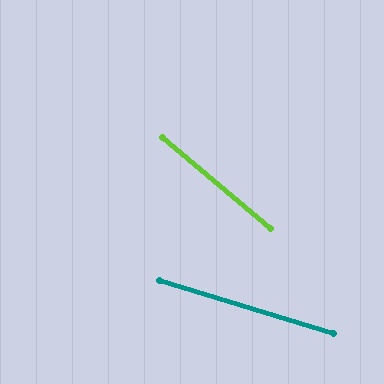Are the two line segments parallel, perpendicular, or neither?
Neither parallel nor perpendicular — they differ by about 23°.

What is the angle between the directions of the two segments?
Approximately 23 degrees.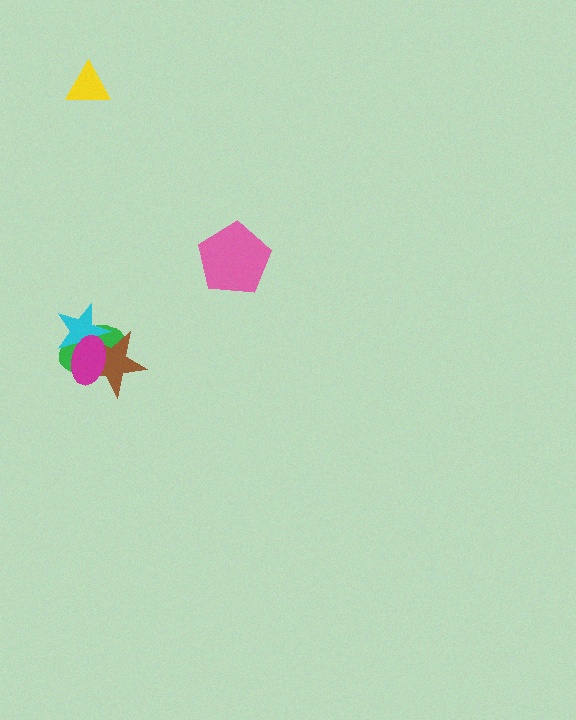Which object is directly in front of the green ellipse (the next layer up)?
The cyan star is directly in front of the green ellipse.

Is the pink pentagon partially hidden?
No, no other shape covers it.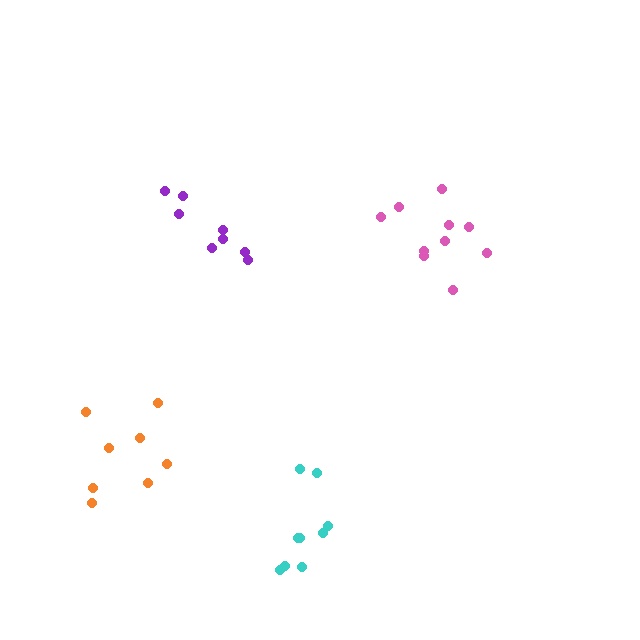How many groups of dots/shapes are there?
There are 4 groups.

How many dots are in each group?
Group 1: 9 dots, Group 2: 8 dots, Group 3: 8 dots, Group 4: 10 dots (35 total).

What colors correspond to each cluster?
The clusters are colored: cyan, orange, purple, pink.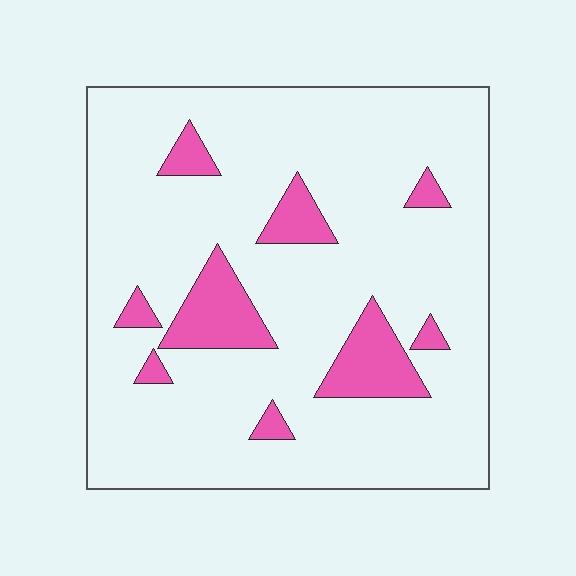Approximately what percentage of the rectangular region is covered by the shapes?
Approximately 15%.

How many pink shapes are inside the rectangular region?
9.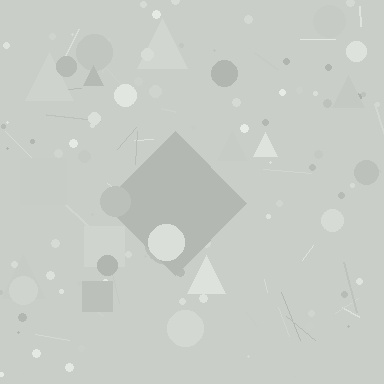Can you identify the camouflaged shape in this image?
The camouflaged shape is a diamond.